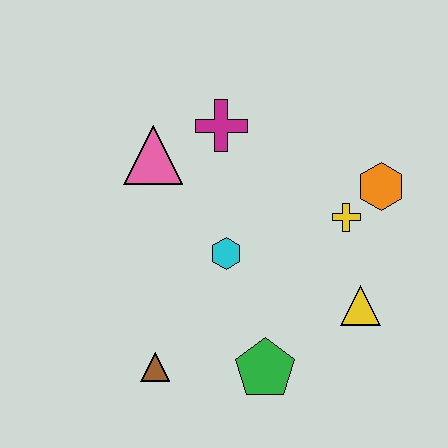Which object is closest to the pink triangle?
The magenta cross is closest to the pink triangle.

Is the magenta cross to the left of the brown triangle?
No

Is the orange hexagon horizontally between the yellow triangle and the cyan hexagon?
No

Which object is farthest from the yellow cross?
The brown triangle is farthest from the yellow cross.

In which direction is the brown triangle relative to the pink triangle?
The brown triangle is below the pink triangle.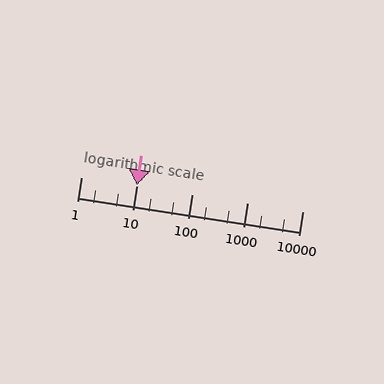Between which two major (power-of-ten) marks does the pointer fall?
The pointer is between 10 and 100.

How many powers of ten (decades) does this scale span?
The scale spans 4 decades, from 1 to 10000.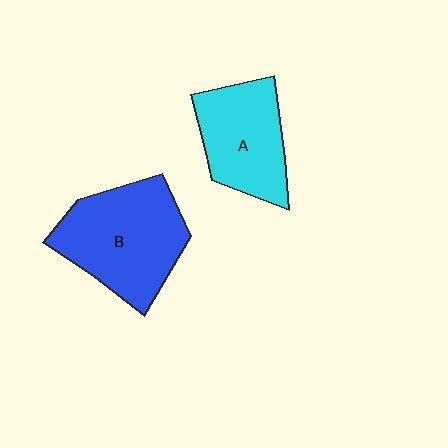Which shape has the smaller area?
Shape A (cyan).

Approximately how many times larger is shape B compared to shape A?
Approximately 1.3 times.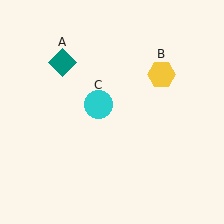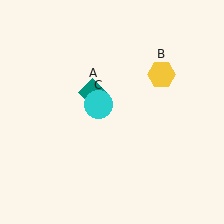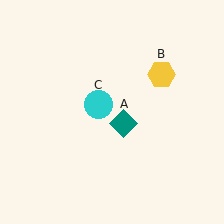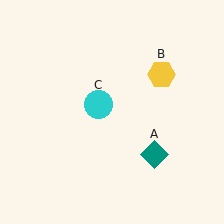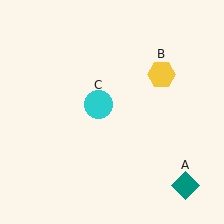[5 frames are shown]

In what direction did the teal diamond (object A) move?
The teal diamond (object A) moved down and to the right.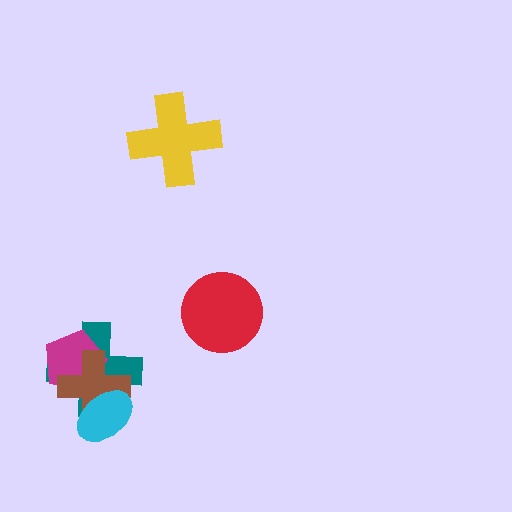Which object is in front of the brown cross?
The cyan ellipse is in front of the brown cross.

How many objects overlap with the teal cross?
3 objects overlap with the teal cross.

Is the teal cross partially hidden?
Yes, it is partially covered by another shape.